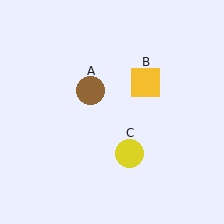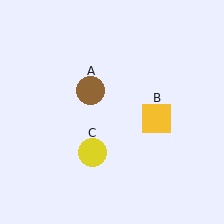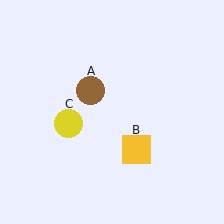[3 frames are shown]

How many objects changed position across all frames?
2 objects changed position: yellow square (object B), yellow circle (object C).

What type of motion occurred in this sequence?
The yellow square (object B), yellow circle (object C) rotated clockwise around the center of the scene.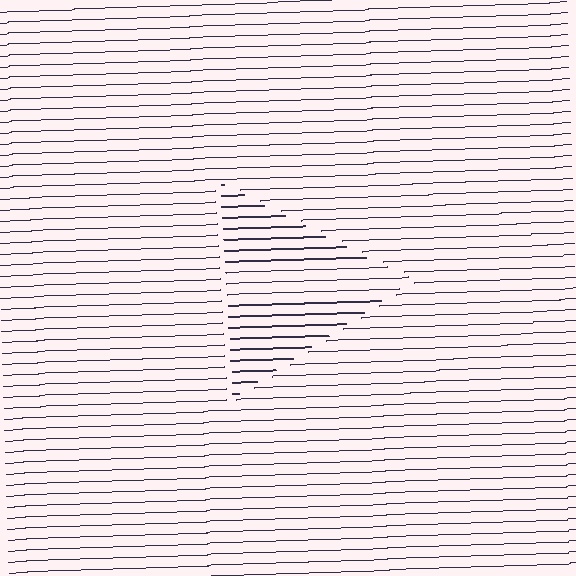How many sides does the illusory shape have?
3 sides — the line-ends trace a triangle.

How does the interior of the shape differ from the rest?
The interior of the shape contains the same grating, shifted by half a period — the contour is defined by the phase discontinuity where line-ends from the inner and outer gratings abut.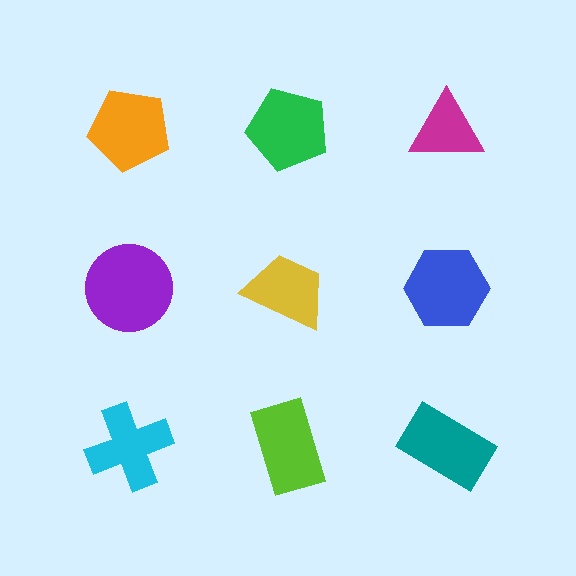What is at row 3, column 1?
A cyan cross.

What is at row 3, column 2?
A lime rectangle.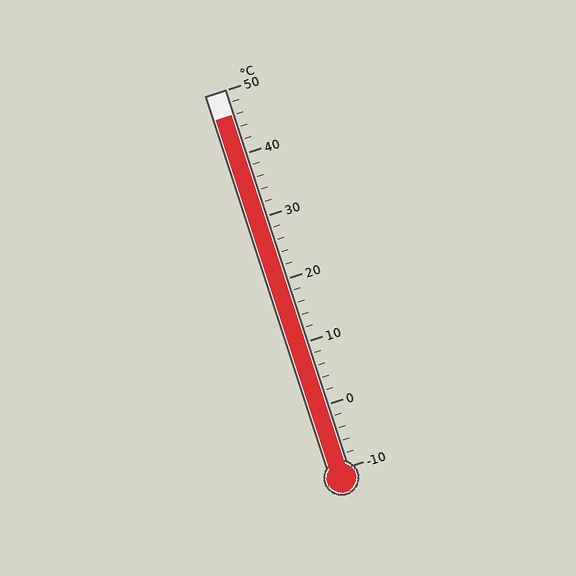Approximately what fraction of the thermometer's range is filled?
The thermometer is filled to approximately 95% of its range.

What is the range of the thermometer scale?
The thermometer scale ranges from -10°C to 50°C.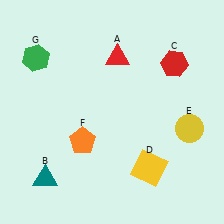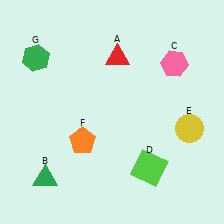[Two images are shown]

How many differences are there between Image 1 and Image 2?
There are 3 differences between the two images.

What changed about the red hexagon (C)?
In Image 1, C is red. In Image 2, it changed to pink.